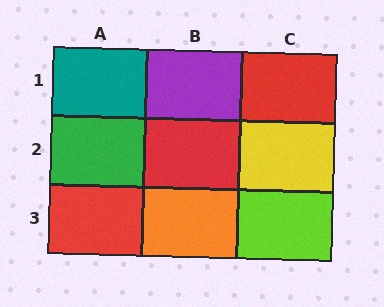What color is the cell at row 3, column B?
Orange.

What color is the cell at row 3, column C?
Lime.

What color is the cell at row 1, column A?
Teal.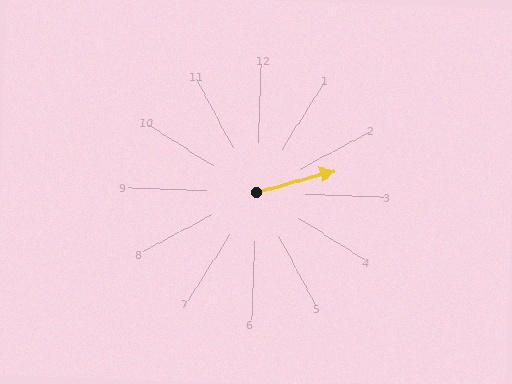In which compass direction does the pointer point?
East.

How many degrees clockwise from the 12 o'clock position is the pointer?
Approximately 73 degrees.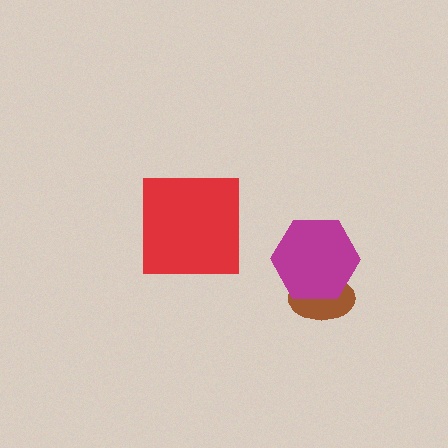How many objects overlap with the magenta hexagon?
1 object overlaps with the magenta hexagon.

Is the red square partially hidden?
No, no other shape covers it.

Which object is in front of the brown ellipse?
The magenta hexagon is in front of the brown ellipse.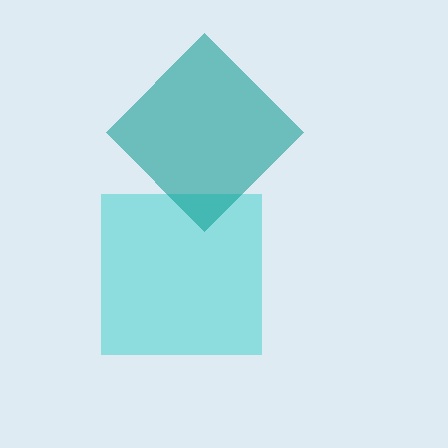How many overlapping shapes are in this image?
There are 2 overlapping shapes in the image.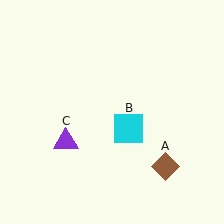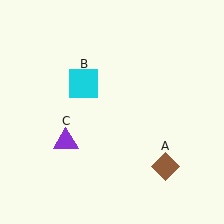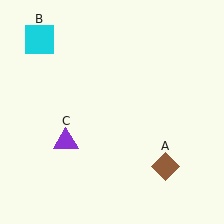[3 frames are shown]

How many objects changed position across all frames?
1 object changed position: cyan square (object B).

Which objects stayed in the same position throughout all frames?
Brown diamond (object A) and purple triangle (object C) remained stationary.